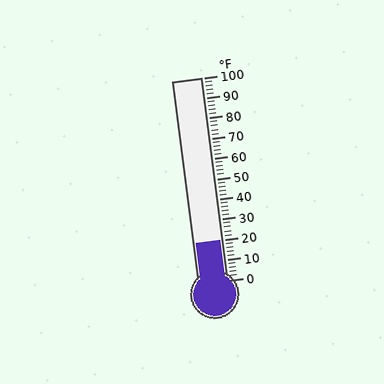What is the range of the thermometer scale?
The thermometer scale ranges from 0°F to 100°F.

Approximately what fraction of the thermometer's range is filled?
The thermometer is filled to approximately 20% of its range.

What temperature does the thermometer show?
The thermometer shows approximately 20°F.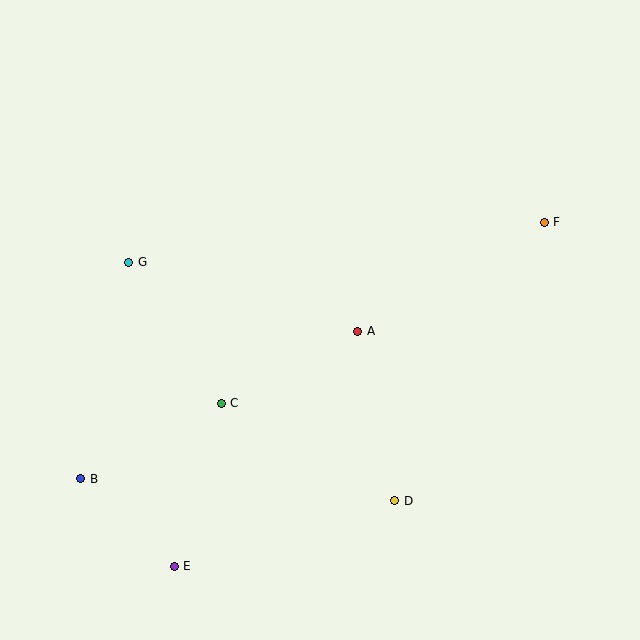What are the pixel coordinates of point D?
Point D is at (395, 501).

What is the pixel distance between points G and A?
The distance between G and A is 239 pixels.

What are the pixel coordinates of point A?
Point A is at (358, 331).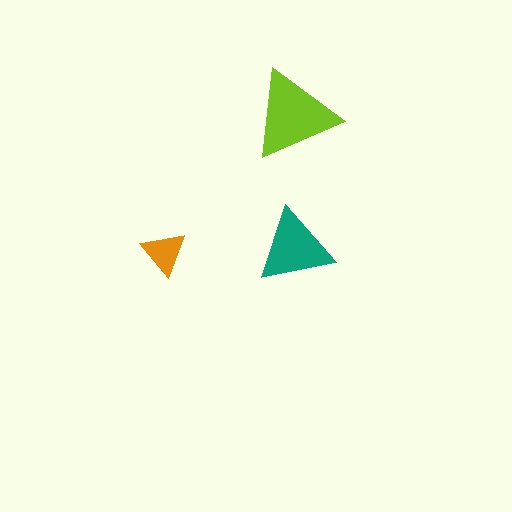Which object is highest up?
The lime triangle is topmost.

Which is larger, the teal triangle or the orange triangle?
The teal one.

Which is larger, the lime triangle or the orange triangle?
The lime one.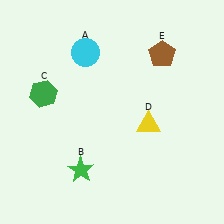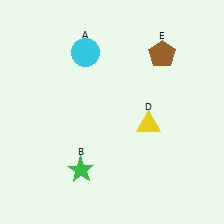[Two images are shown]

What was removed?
The green hexagon (C) was removed in Image 2.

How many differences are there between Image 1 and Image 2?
There is 1 difference between the two images.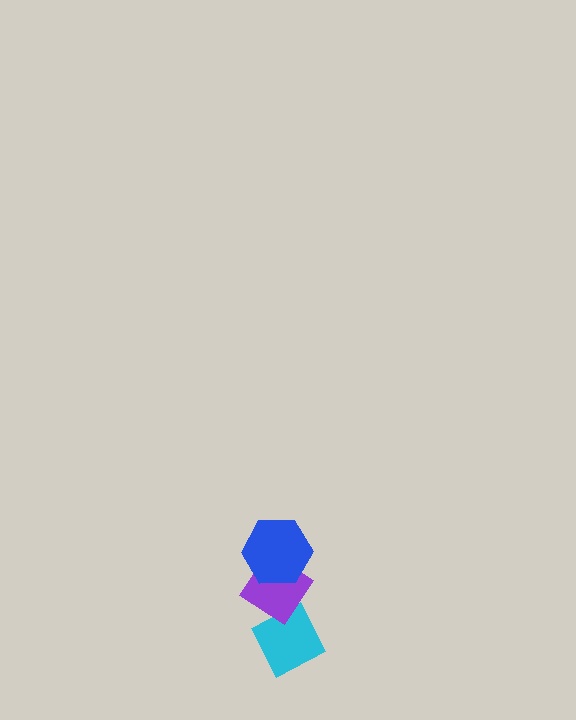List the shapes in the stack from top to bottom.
From top to bottom: the blue hexagon, the purple diamond, the cyan diamond.